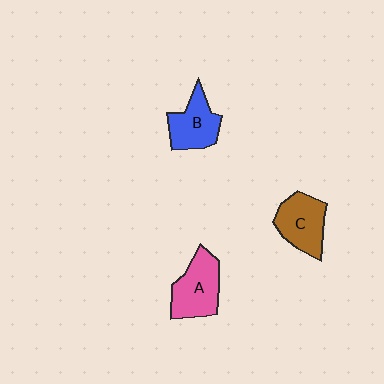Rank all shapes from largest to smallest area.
From largest to smallest: A (pink), C (brown), B (blue).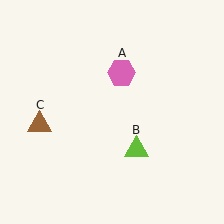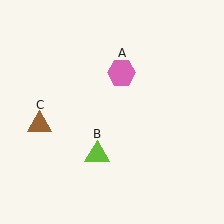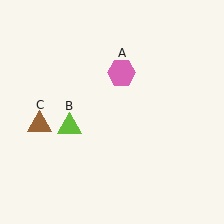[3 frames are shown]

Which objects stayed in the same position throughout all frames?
Pink hexagon (object A) and brown triangle (object C) remained stationary.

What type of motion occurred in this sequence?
The lime triangle (object B) rotated clockwise around the center of the scene.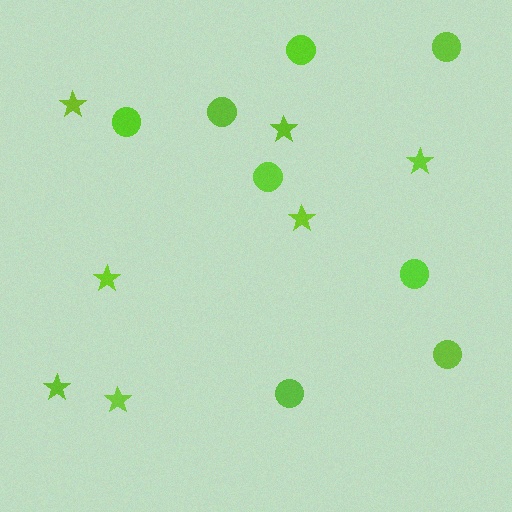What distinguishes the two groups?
There are 2 groups: one group of stars (7) and one group of circles (8).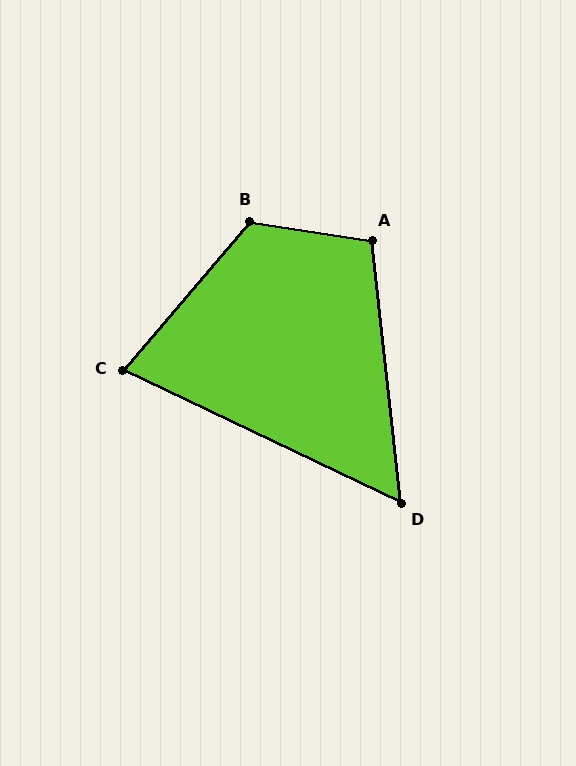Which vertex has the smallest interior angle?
D, at approximately 58 degrees.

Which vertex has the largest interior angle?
B, at approximately 122 degrees.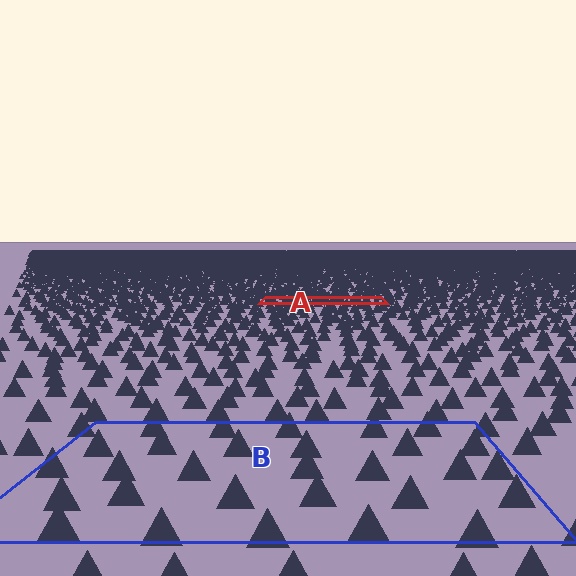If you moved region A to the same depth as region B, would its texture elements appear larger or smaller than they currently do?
They would appear larger. At a closer depth, the same texture elements are projected at a bigger on-screen size.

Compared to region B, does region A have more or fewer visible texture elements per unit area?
Region A has more texture elements per unit area — they are packed more densely because it is farther away.